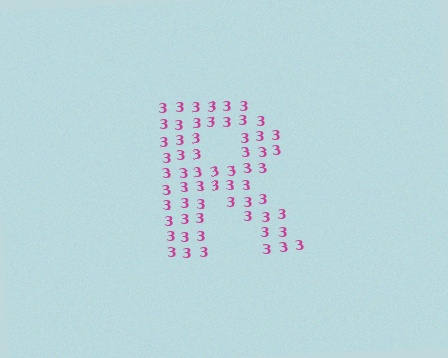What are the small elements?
The small elements are digit 3's.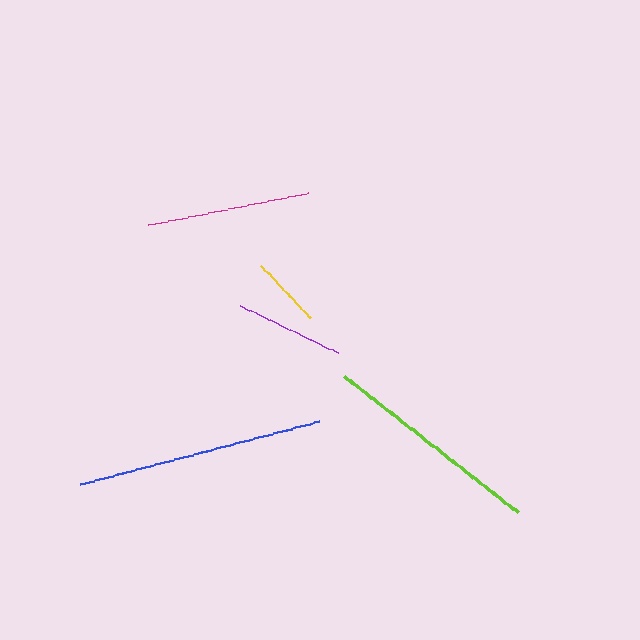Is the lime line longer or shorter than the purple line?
The lime line is longer than the purple line.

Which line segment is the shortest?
The yellow line is the shortest at approximately 72 pixels.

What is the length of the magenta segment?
The magenta segment is approximately 162 pixels long.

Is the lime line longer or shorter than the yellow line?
The lime line is longer than the yellow line.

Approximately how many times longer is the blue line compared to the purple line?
The blue line is approximately 2.3 times the length of the purple line.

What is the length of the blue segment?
The blue segment is approximately 248 pixels long.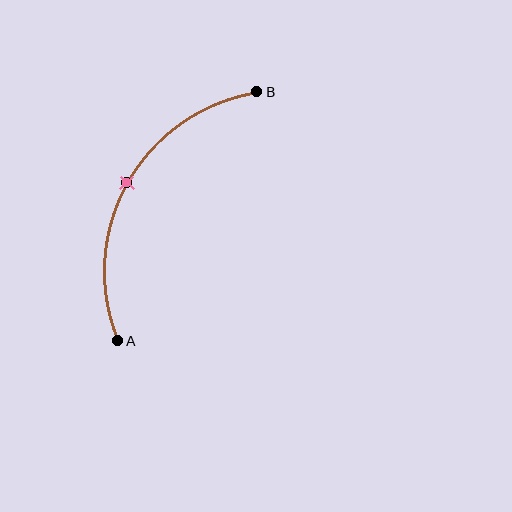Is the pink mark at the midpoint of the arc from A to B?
Yes. The pink mark lies on the arc at equal arc-length from both A and B — it is the arc midpoint.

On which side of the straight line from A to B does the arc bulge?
The arc bulges to the left of the straight line connecting A and B.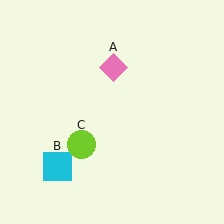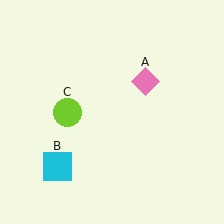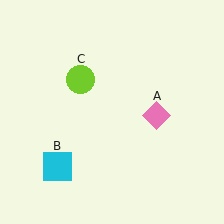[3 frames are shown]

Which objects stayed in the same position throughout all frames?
Cyan square (object B) remained stationary.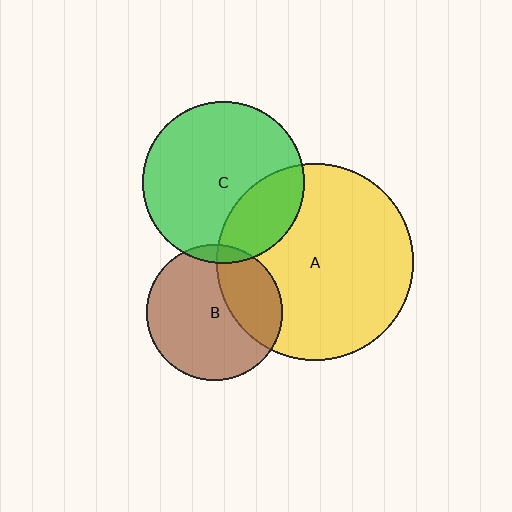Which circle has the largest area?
Circle A (yellow).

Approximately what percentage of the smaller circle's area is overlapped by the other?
Approximately 30%.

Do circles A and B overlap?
Yes.